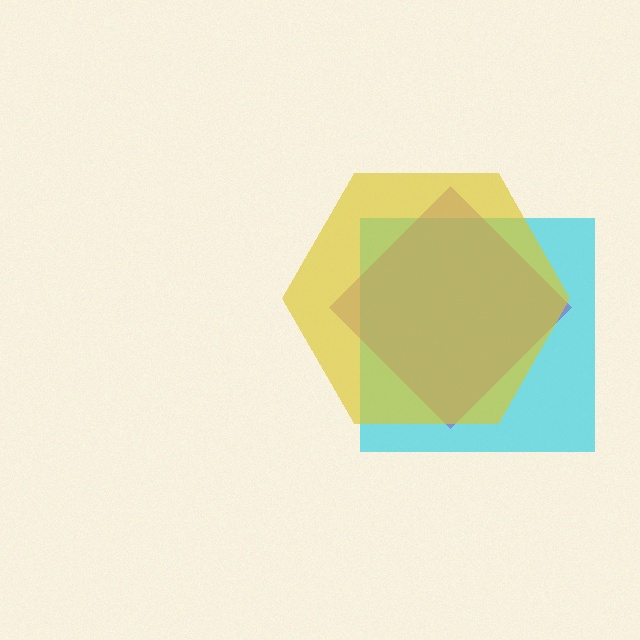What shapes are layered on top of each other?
The layered shapes are: a cyan square, a purple diamond, a yellow hexagon.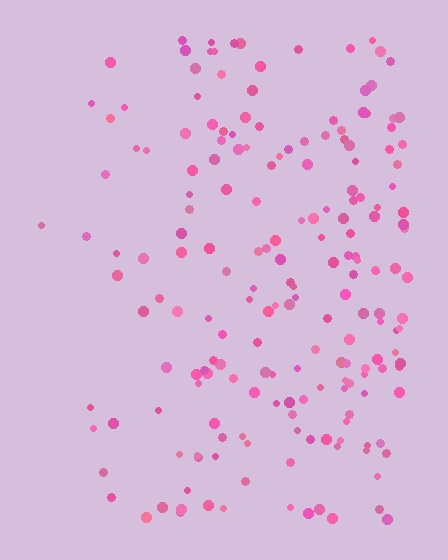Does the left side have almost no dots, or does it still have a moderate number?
Still a moderate number, just noticeably fewer than the right.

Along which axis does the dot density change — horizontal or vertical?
Horizontal.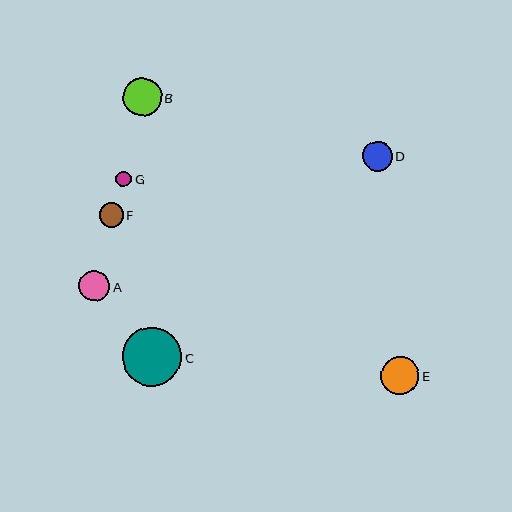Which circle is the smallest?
Circle G is the smallest with a size of approximately 16 pixels.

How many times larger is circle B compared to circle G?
Circle B is approximately 2.4 times the size of circle G.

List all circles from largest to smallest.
From largest to smallest: C, B, E, A, D, F, G.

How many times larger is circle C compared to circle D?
Circle C is approximately 2.0 times the size of circle D.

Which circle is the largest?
Circle C is the largest with a size of approximately 59 pixels.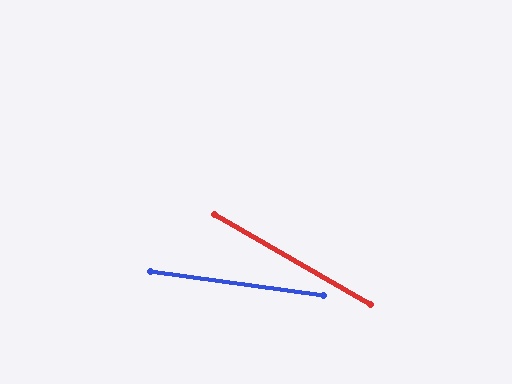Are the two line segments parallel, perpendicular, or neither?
Neither parallel nor perpendicular — they differ by about 22°.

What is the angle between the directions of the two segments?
Approximately 22 degrees.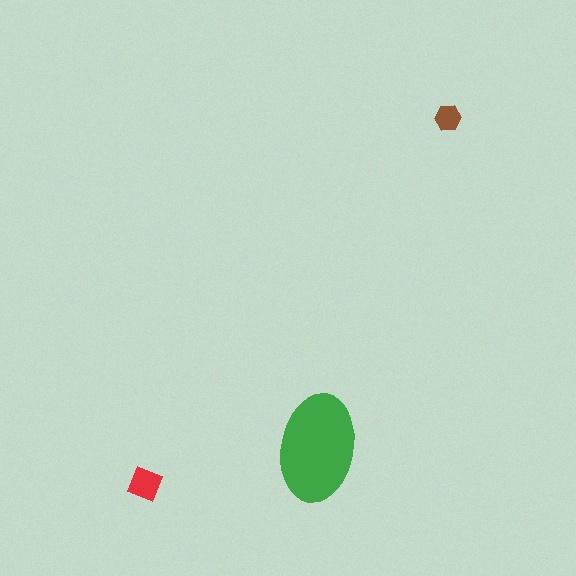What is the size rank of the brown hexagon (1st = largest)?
3rd.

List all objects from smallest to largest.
The brown hexagon, the red diamond, the green ellipse.